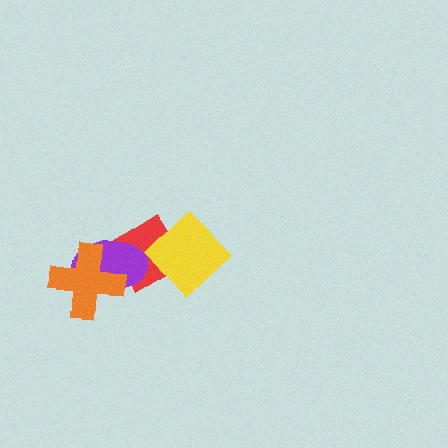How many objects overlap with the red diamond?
3 objects overlap with the red diamond.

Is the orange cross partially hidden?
No, no other shape covers it.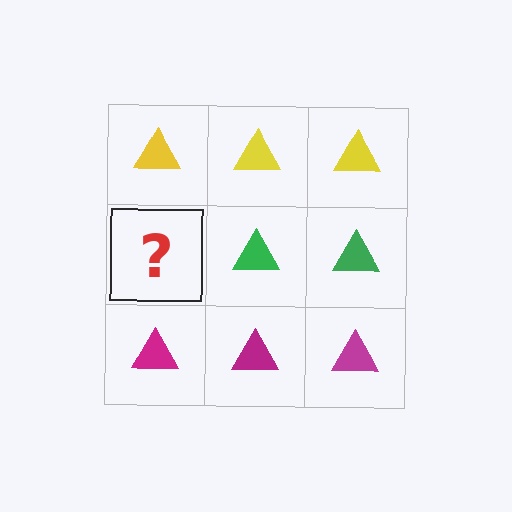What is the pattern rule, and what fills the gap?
The rule is that each row has a consistent color. The gap should be filled with a green triangle.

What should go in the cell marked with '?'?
The missing cell should contain a green triangle.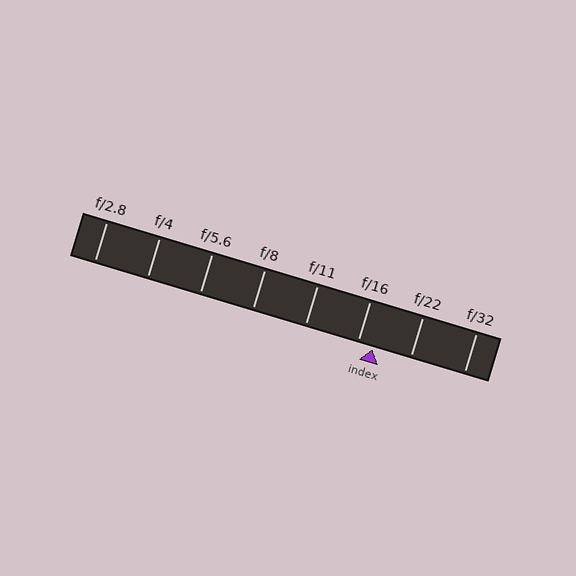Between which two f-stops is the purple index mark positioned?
The index mark is between f/16 and f/22.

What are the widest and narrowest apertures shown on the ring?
The widest aperture shown is f/2.8 and the narrowest is f/32.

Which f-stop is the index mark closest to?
The index mark is closest to f/16.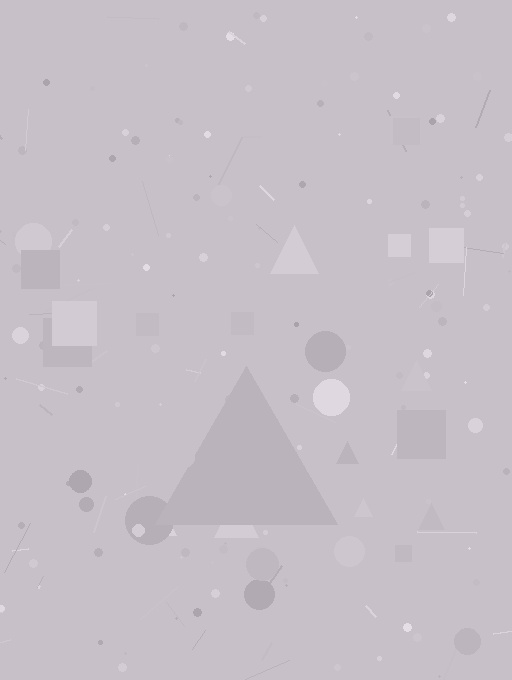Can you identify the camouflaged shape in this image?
The camouflaged shape is a triangle.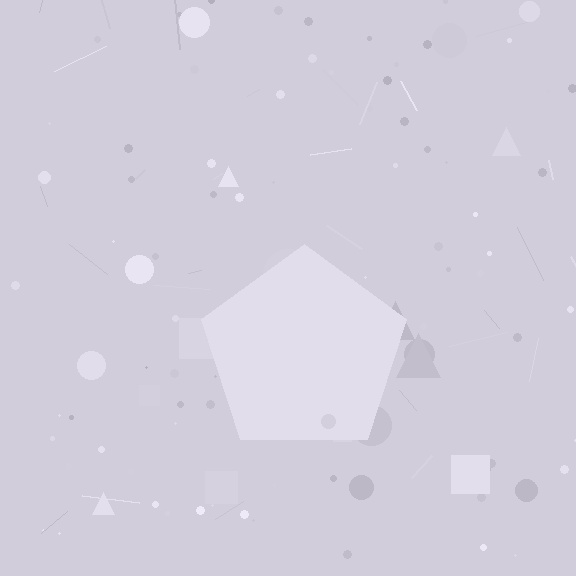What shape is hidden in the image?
A pentagon is hidden in the image.